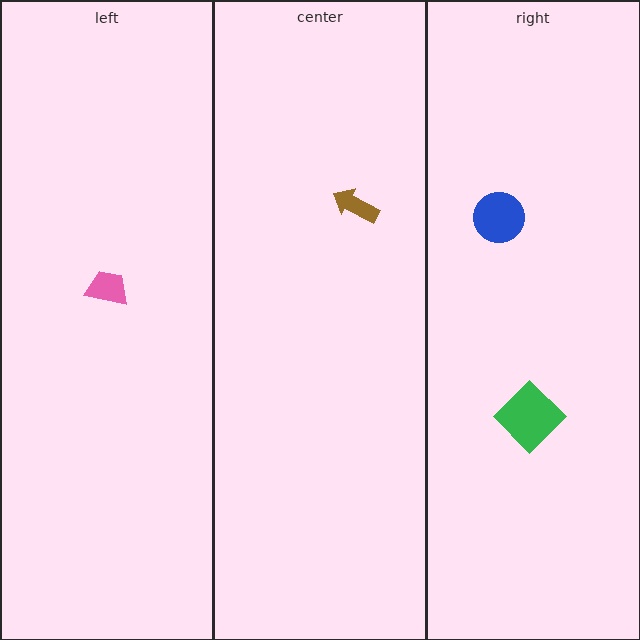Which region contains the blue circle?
The right region.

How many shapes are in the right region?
2.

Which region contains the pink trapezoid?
The left region.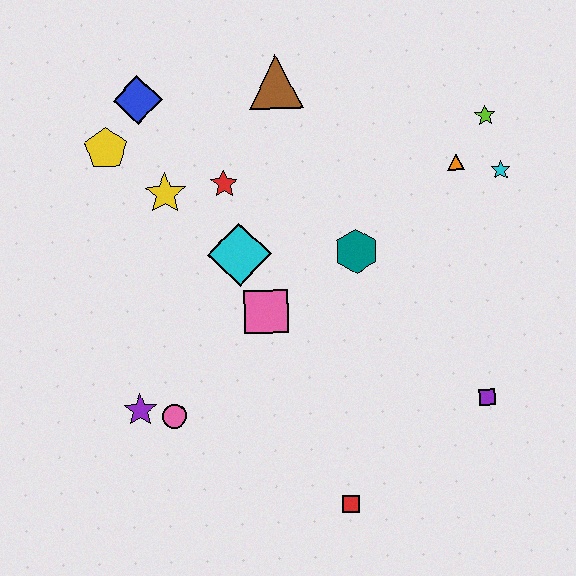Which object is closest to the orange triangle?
The cyan star is closest to the orange triangle.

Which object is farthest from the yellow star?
The purple square is farthest from the yellow star.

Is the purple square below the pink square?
Yes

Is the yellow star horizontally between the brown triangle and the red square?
No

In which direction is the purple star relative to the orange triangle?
The purple star is to the left of the orange triangle.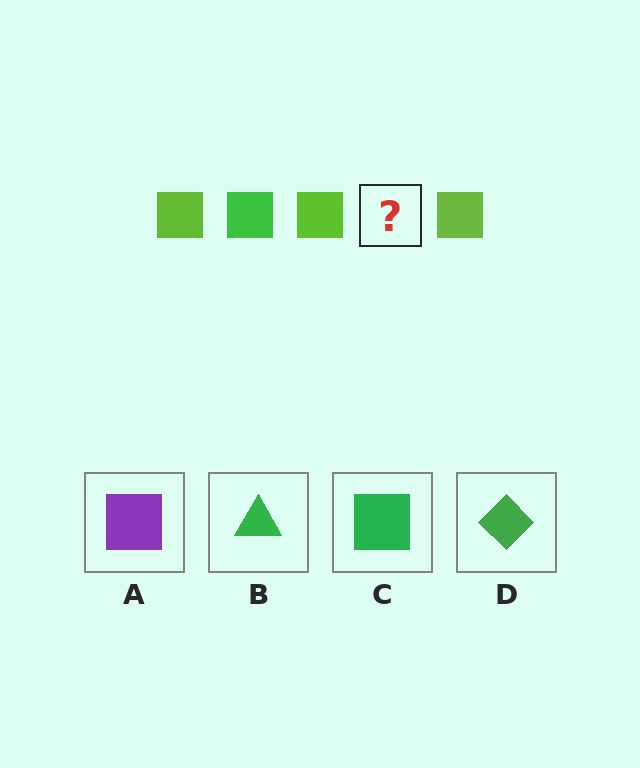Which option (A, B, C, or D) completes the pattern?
C.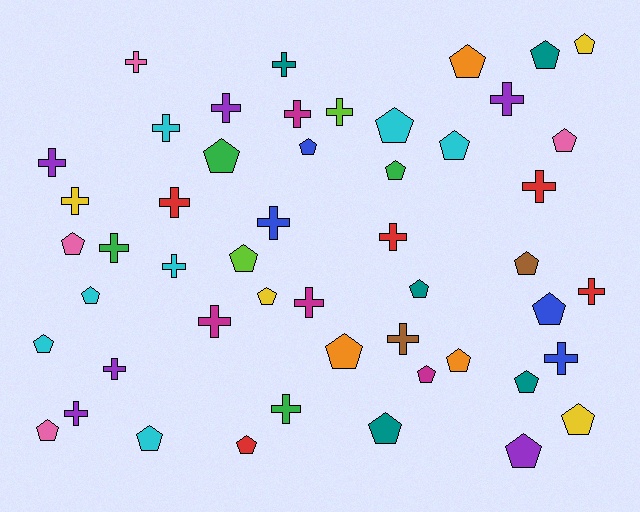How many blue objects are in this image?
There are 4 blue objects.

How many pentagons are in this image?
There are 27 pentagons.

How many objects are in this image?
There are 50 objects.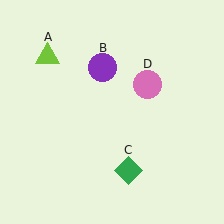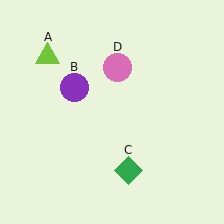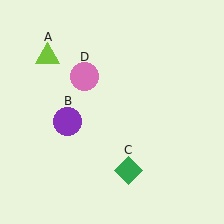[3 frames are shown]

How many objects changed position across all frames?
2 objects changed position: purple circle (object B), pink circle (object D).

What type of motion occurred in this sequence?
The purple circle (object B), pink circle (object D) rotated counterclockwise around the center of the scene.